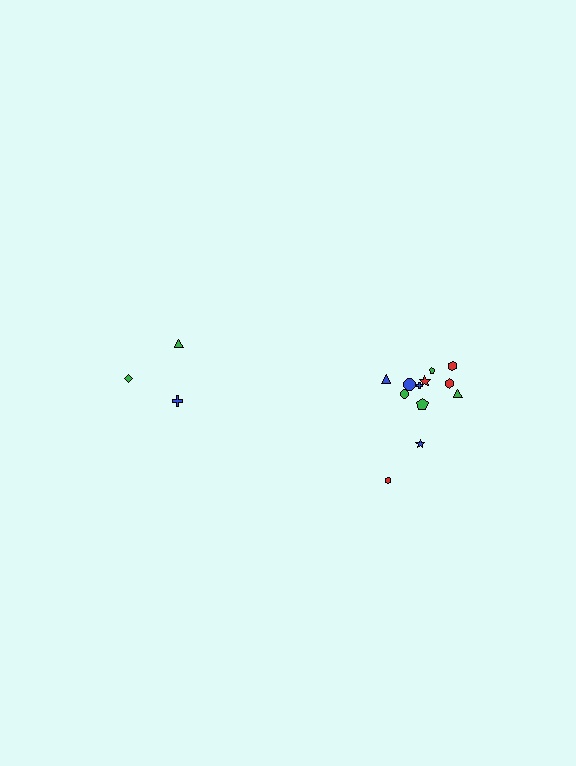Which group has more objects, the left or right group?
The right group.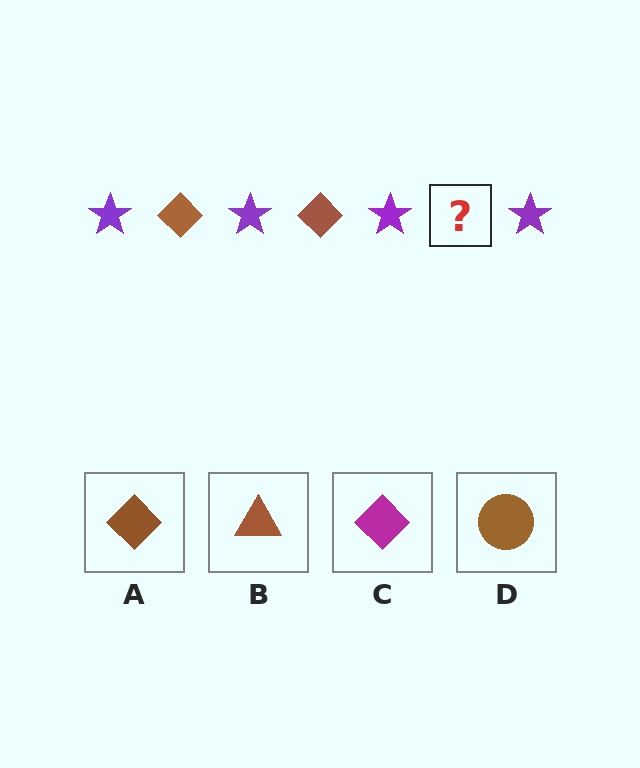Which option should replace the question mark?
Option A.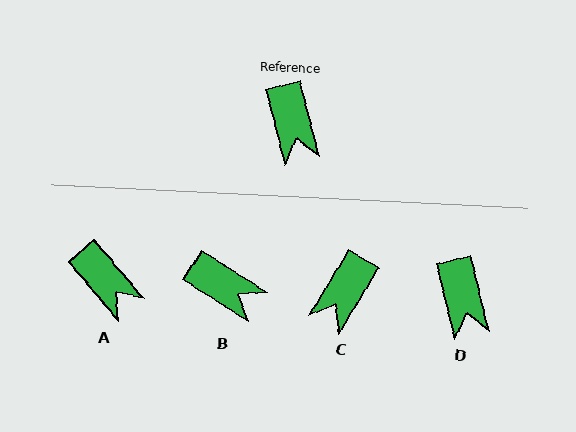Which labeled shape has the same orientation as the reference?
D.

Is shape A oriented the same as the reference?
No, it is off by about 26 degrees.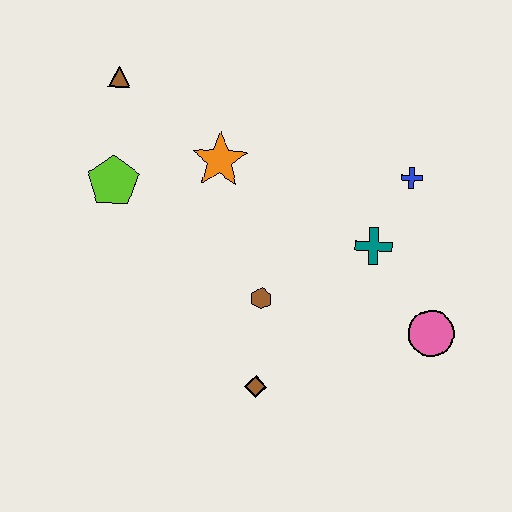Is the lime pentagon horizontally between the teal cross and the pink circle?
No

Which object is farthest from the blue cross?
The brown triangle is farthest from the blue cross.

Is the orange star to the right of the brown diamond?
No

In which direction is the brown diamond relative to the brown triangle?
The brown diamond is below the brown triangle.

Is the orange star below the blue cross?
No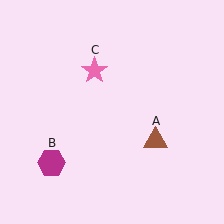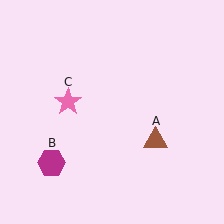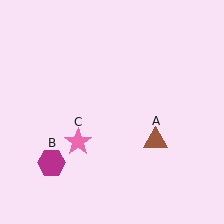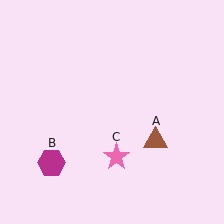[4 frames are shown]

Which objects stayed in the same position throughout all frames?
Brown triangle (object A) and magenta hexagon (object B) remained stationary.